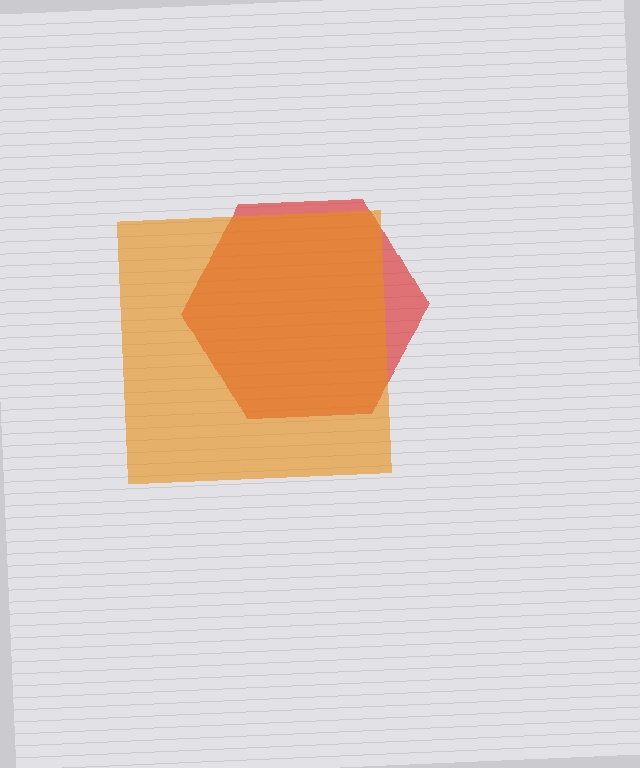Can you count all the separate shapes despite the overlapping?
Yes, there are 2 separate shapes.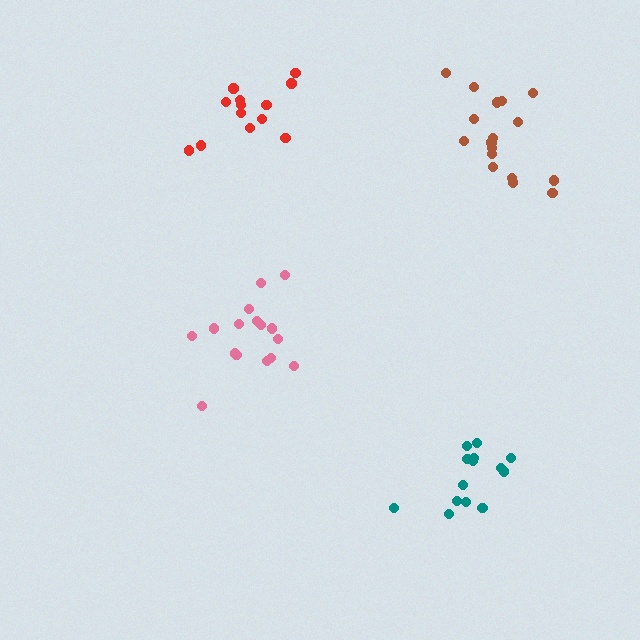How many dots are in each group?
Group 1: 14 dots, Group 2: 14 dots, Group 3: 16 dots, Group 4: 17 dots (61 total).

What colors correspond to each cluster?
The clusters are colored: red, teal, pink, brown.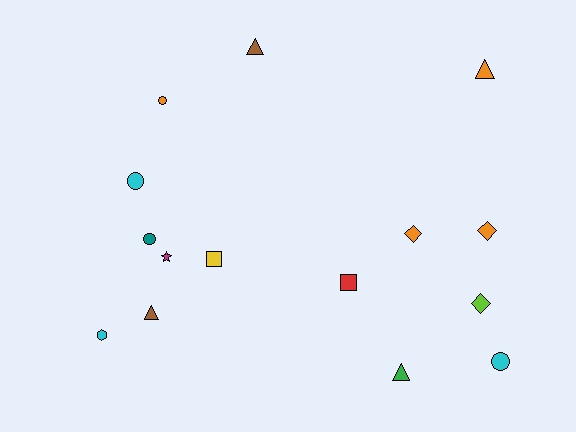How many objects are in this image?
There are 15 objects.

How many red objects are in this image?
There is 1 red object.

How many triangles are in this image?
There are 4 triangles.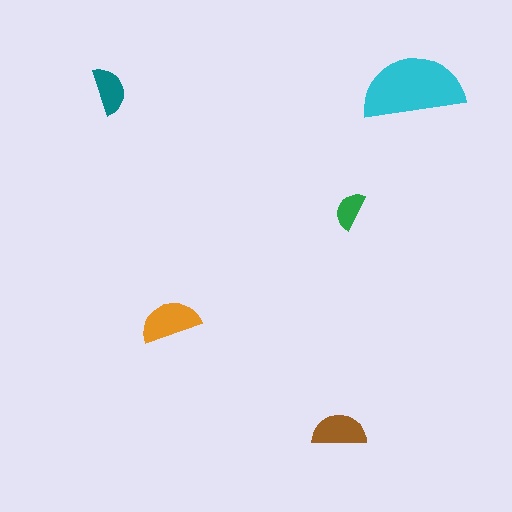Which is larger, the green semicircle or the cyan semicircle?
The cyan one.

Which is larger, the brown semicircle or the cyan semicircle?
The cyan one.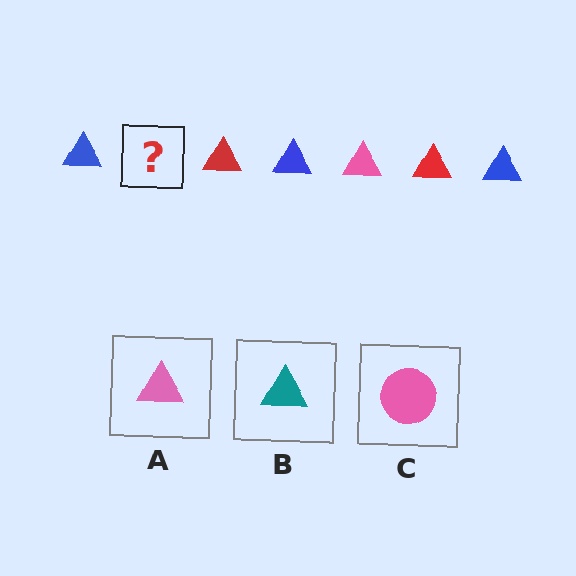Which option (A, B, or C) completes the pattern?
A.